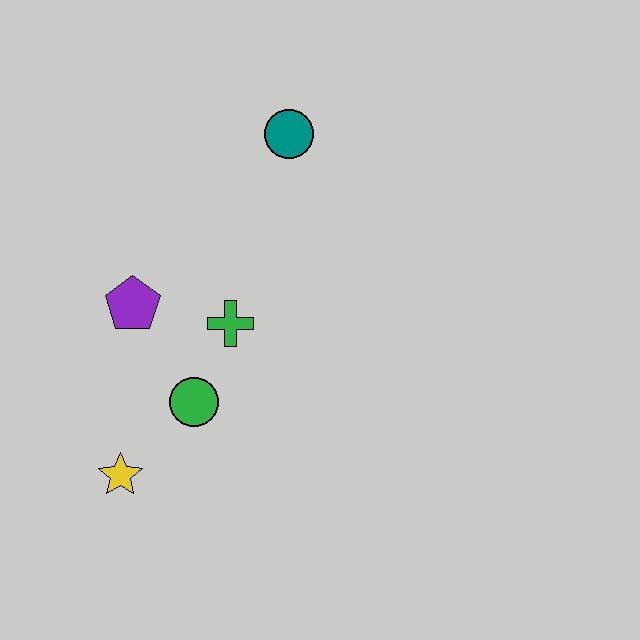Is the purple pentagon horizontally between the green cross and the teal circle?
No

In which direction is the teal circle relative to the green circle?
The teal circle is above the green circle.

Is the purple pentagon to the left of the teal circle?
Yes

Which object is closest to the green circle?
The green cross is closest to the green circle.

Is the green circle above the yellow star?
Yes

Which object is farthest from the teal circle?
The yellow star is farthest from the teal circle.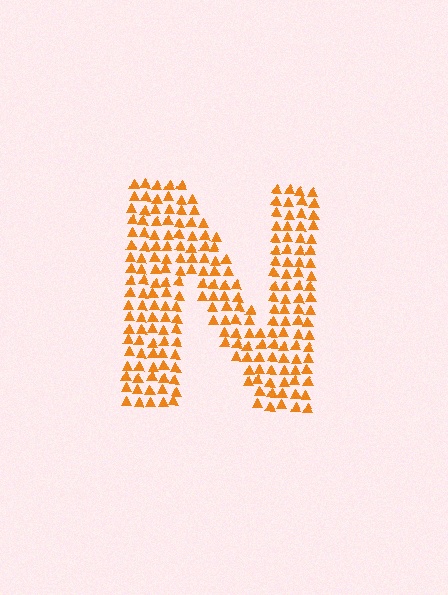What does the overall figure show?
The overall figure shows the letter N.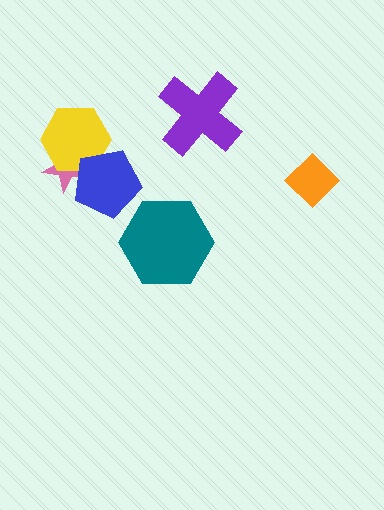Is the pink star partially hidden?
Yes, it is partially covered by another shape.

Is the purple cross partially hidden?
No, no other shape covers it.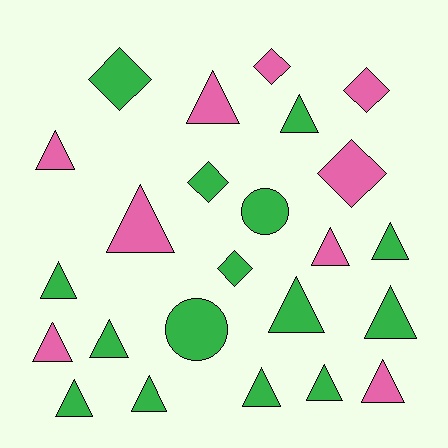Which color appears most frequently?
Green, with 15 objects.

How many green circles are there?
There are 2 green circles.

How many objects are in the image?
There are 24 objects.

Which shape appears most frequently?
Triangle, with 16 objects.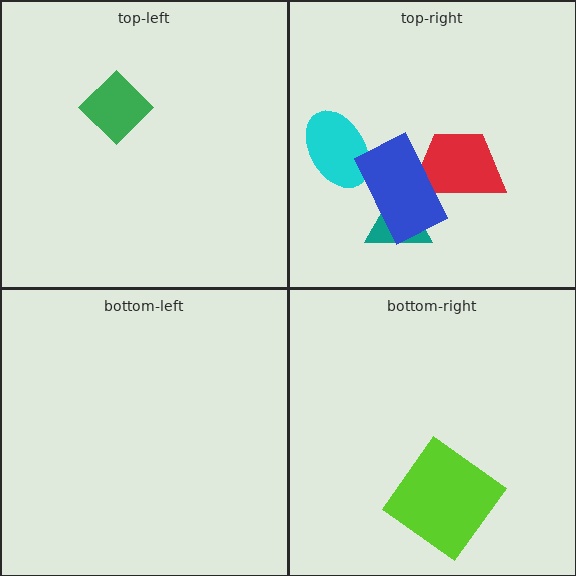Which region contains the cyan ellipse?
The top-right region.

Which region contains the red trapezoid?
The top-right region.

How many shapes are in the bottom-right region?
1.